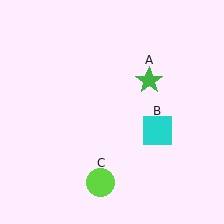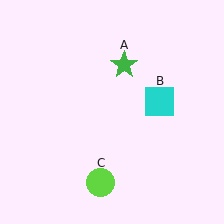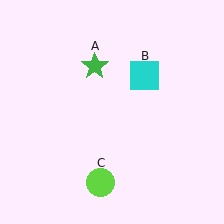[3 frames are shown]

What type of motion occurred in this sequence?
The green star (object A), cyan square (object B) rotated counterclockwise around the center of the scene.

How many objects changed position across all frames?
2 objects changed position: green star (object A), cyan square (object B).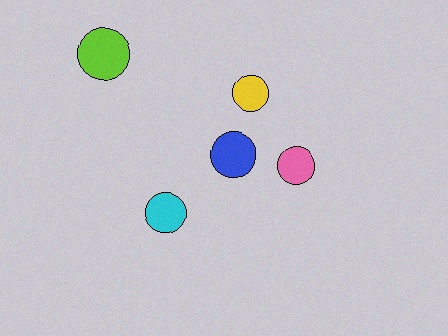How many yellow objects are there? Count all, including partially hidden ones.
There is 1 yellow object.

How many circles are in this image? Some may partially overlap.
There are 5 circles.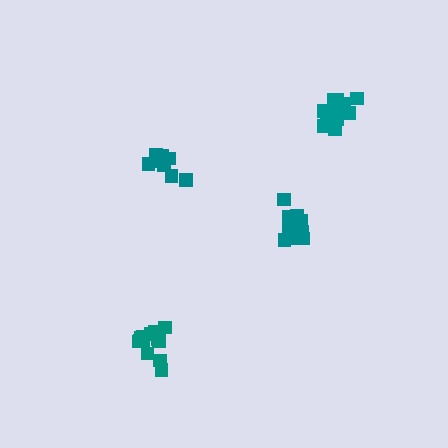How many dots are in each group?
Group 1: 11 dots, Group 2: 13 dots, Group 3: 13 dots, Group 4: 12 dots (49 total).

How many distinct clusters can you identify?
There are 4 distinct clusters.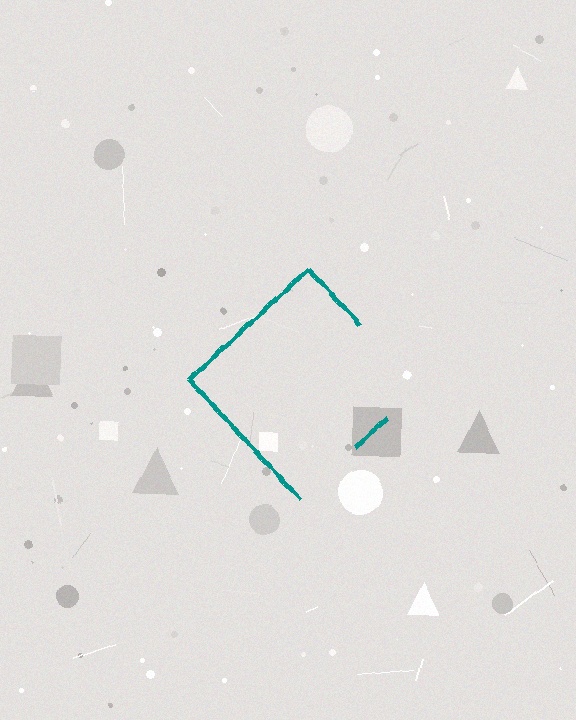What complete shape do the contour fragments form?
The contour fragments form a diamond.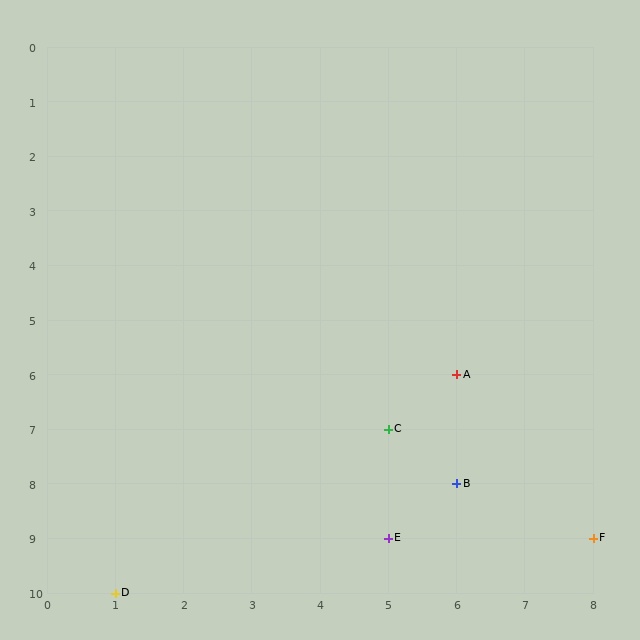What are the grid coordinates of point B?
Point B is at grid coordinates (6, 8).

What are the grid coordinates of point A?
Point A is at grid coordinates (6, 6).